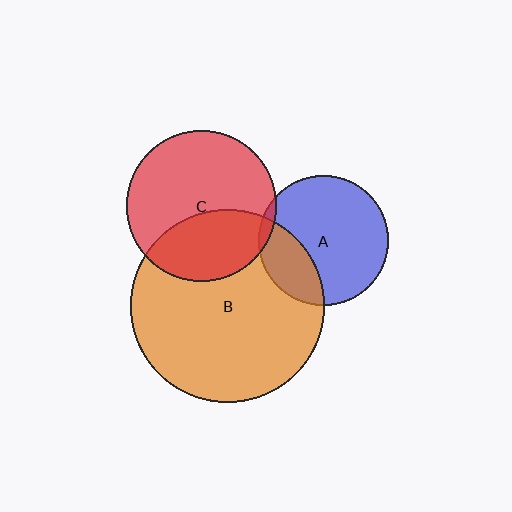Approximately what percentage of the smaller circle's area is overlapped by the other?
Approximately 5%.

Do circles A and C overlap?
Yes.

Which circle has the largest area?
Circle B (orange).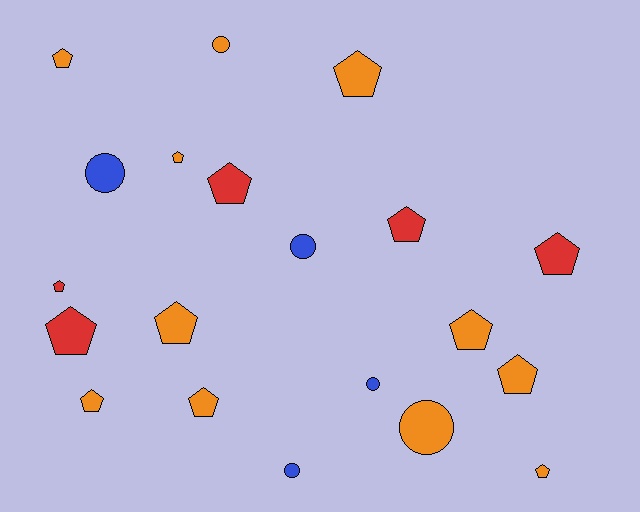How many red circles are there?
There are no red circles.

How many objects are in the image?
There are 20 objects.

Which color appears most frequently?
Orange, with 11 objects.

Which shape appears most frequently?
Pentagon, with 14 objects.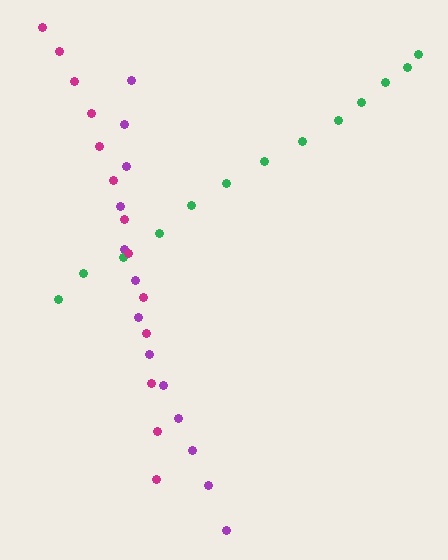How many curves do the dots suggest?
There are 3 distinct paths.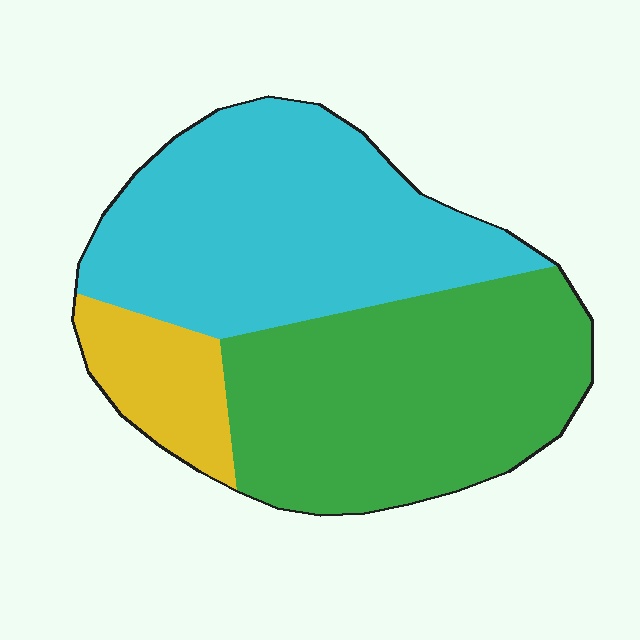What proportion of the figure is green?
Green covers 44% of the figure.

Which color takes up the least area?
Yellow, at roughly 10%.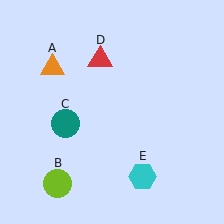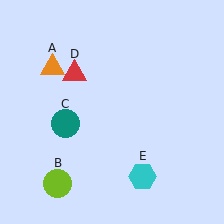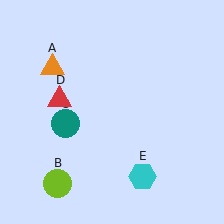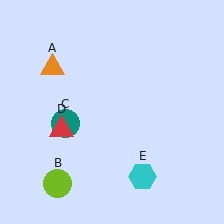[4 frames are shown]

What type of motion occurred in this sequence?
The red triangle (object D) rotated counterclockwise around the center of the scene.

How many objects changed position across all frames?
1 object changed position: red triangle (object D).